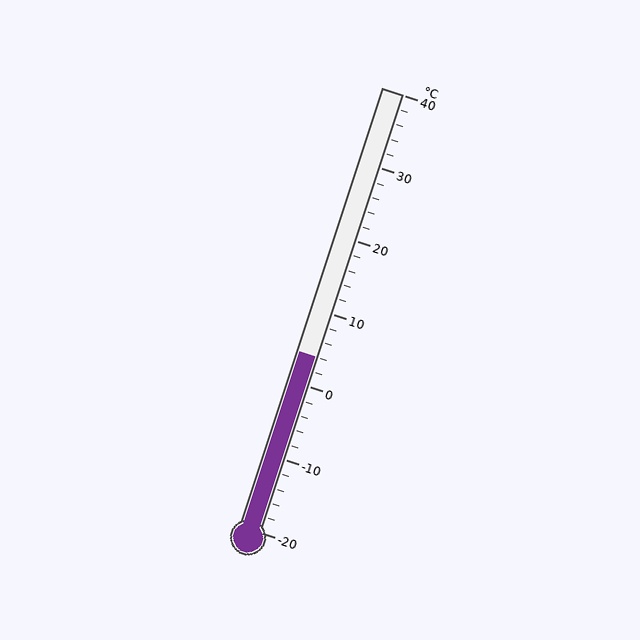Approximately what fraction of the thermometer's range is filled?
The thermometer is filled to approximately 40% of its range.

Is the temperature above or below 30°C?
The temperature is below 30°C.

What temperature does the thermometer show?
The thermometer shows approximately 4°C.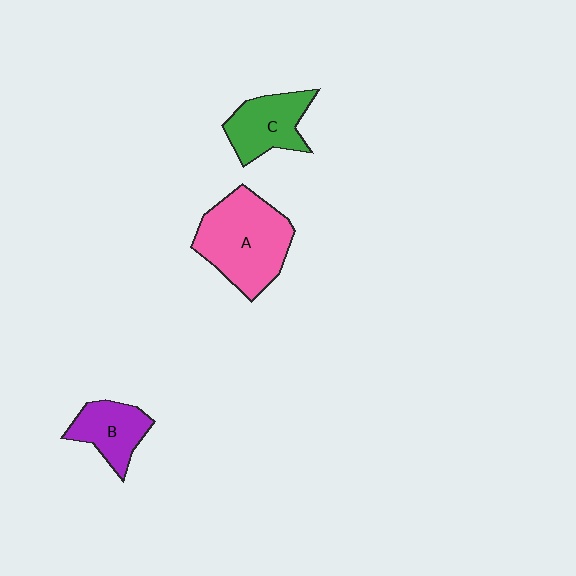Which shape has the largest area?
Shape A (pink).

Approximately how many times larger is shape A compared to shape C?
Approximately 1.6 times.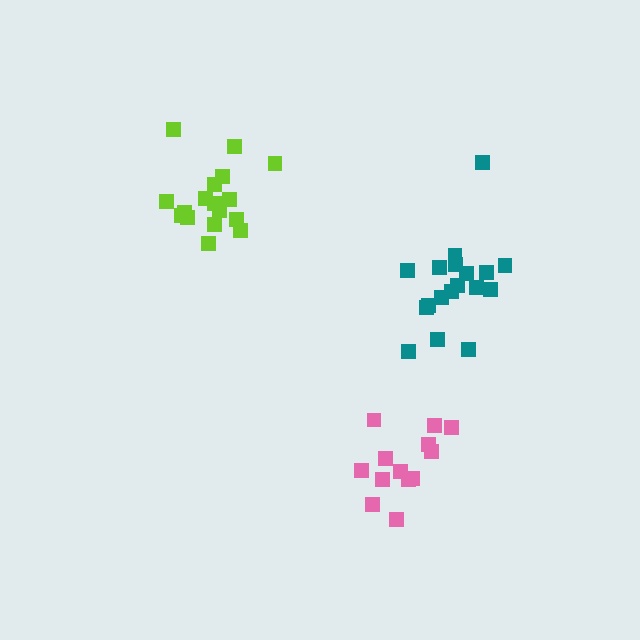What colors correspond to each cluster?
The clusters are colored: lime, teal, pink.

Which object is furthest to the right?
The teal cluster is rightmost.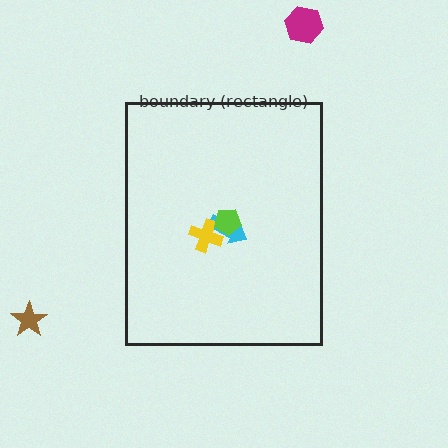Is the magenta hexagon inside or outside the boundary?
Outside.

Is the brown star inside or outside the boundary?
Outside.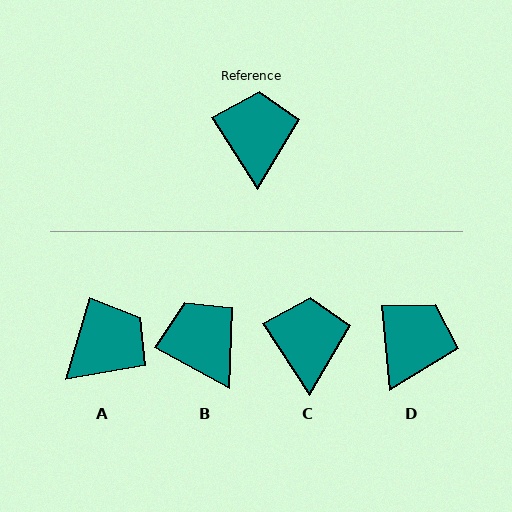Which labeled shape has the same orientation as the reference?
C.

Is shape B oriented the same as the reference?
No, it is off by about 28 degrees.